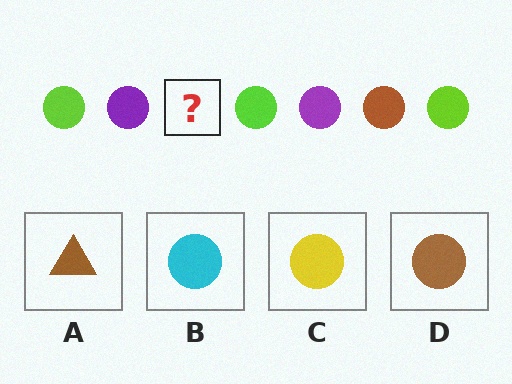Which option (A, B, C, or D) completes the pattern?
D.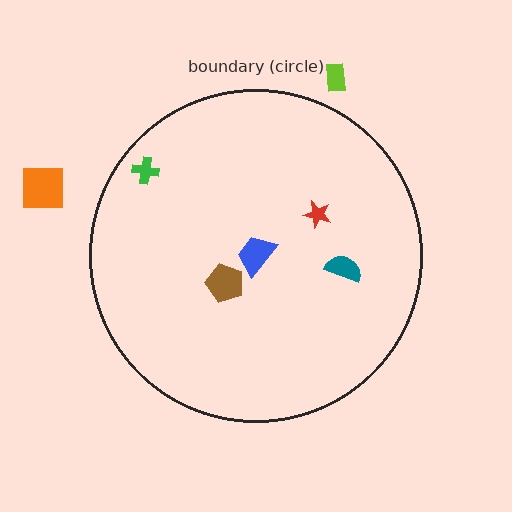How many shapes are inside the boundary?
5 inside, 2 outside.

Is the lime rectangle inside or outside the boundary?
Outside.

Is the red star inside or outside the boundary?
Inside.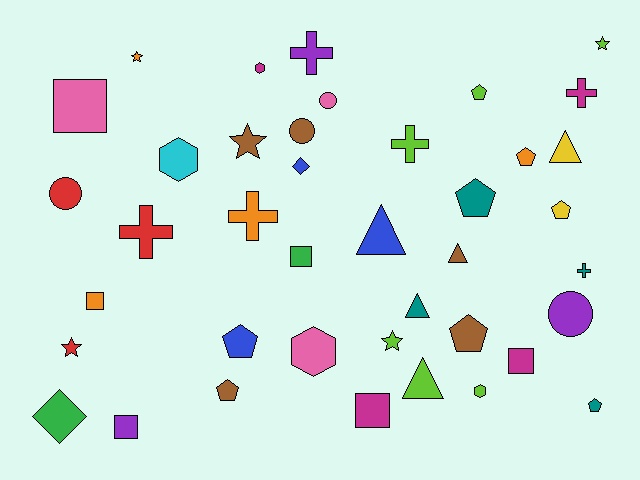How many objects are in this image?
There are 40 objects.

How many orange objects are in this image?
There are 4 orange objects.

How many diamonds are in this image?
There are 2 diamonds.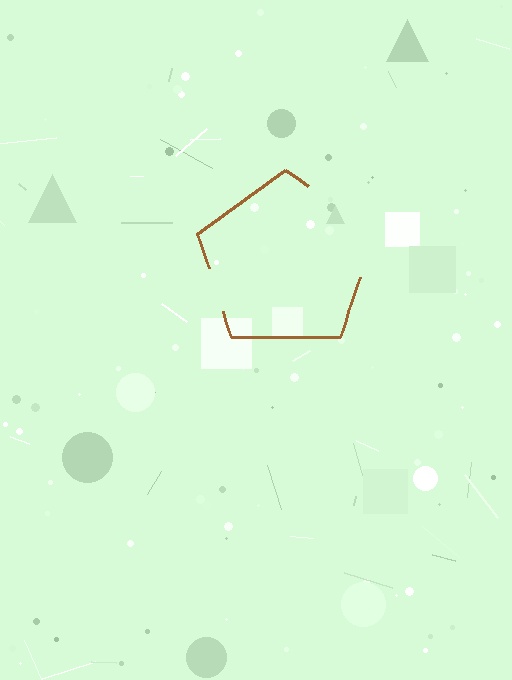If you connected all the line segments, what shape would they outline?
They would outline a pentagon.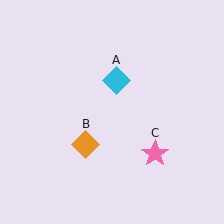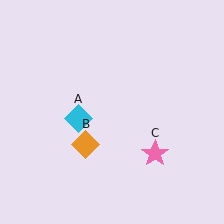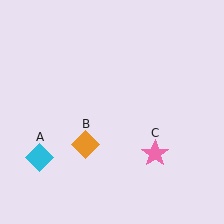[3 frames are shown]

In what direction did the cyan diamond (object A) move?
The cyan diamond (object A) moved down and to the left.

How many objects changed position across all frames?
1 object changed position: cyan diamond (object A).